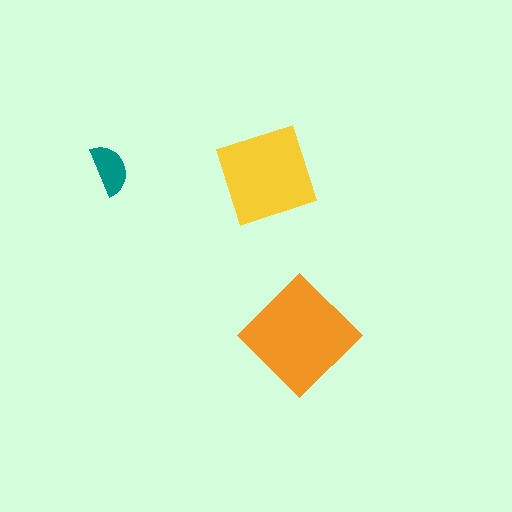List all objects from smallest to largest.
The teal semicircle, the yellow square, the orange diamond.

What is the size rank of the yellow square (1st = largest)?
2nd.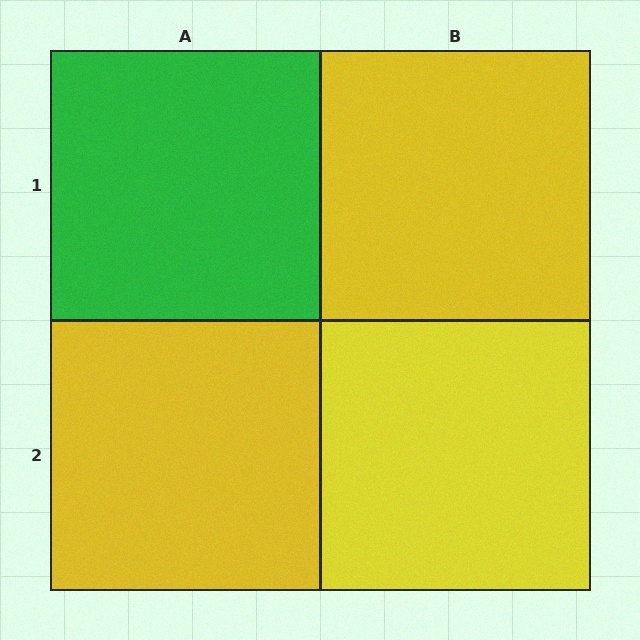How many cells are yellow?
3 cells are yellow.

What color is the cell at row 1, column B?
Yellow.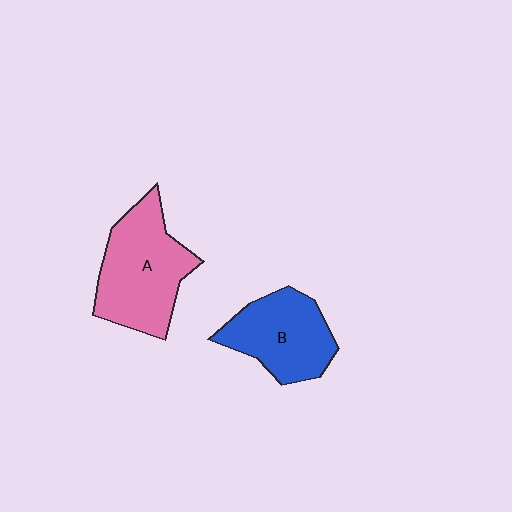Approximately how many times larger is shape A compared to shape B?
Approximately 1.3 times.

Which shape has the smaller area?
Shape B (blue).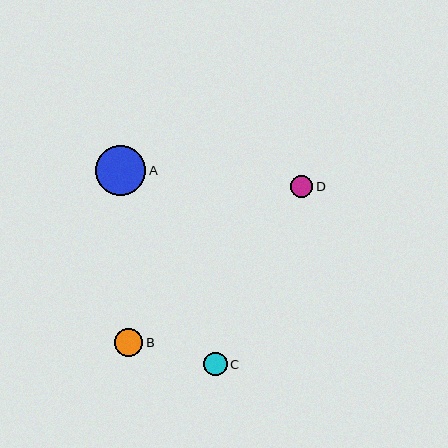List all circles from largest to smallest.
From largest to smallest: A, B, C, D.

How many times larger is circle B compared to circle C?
Circle B is approximately 1.2 times the size of circle C.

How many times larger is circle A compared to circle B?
Circle A is approximately 1.8 times the size of circle B.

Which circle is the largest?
Circle A is the largest with a size of approximately 50 pixels.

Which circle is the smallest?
Circle D is the smallest with a size of approximately 22 pixels.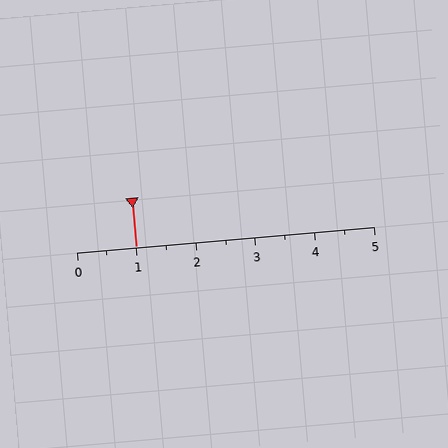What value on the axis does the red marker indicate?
The marker indicates approximately 1.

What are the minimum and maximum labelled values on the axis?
The axis runs from 0 to 5.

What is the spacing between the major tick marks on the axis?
The major ticks are spaced 1 apart.